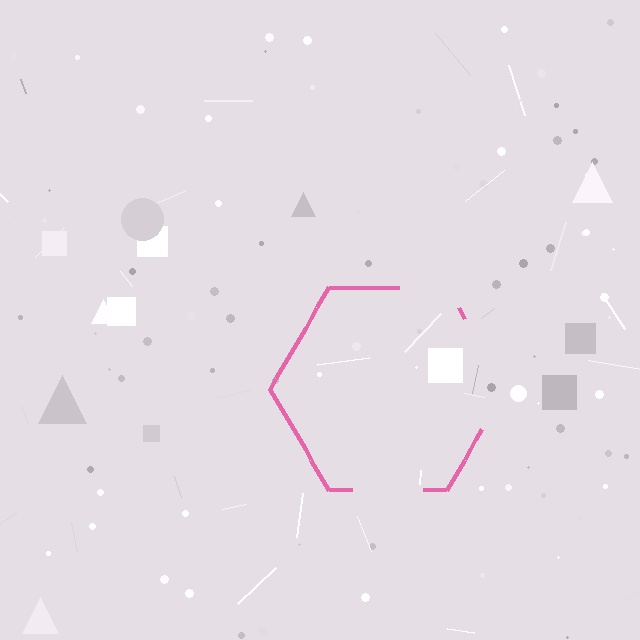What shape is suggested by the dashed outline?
The dashed outline suggests a hexagon.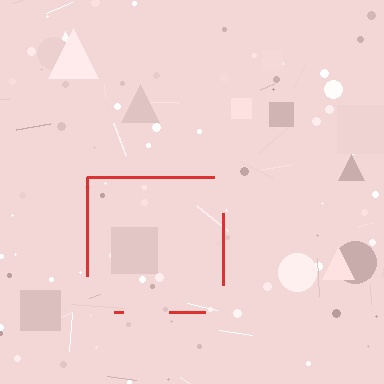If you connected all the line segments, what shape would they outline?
They would outline a square.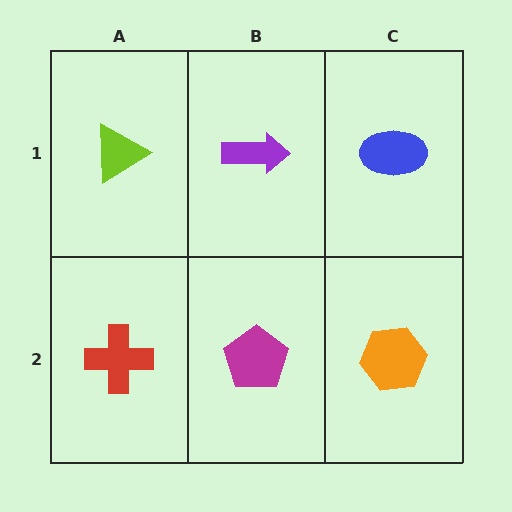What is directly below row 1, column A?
A red cross.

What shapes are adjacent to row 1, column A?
A red cross (row 2, column A), a purple arrow (row 1, column B).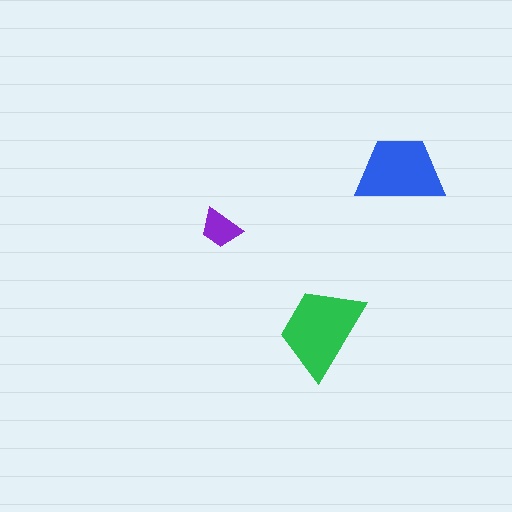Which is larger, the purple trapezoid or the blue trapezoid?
The blue one.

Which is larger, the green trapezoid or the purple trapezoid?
The green one.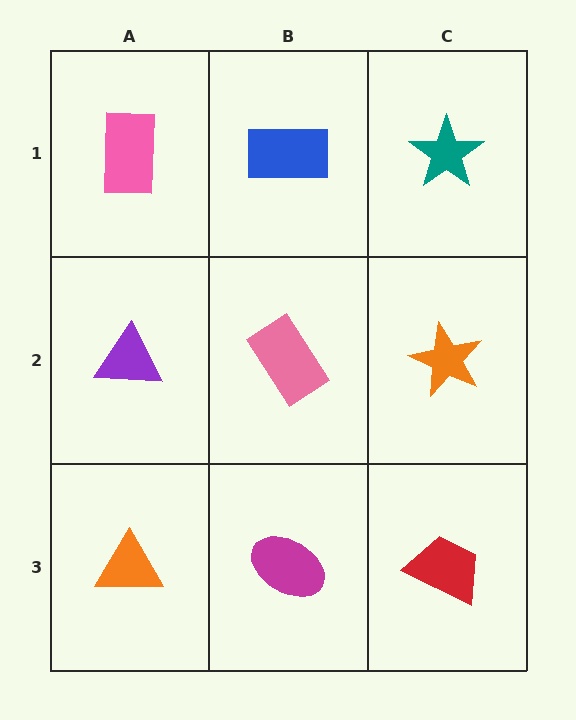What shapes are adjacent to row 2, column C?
A teal star (row 1, column C), a red trapezoid (row 3, column C), a pink rectangle (row 2, column B).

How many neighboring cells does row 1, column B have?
3.